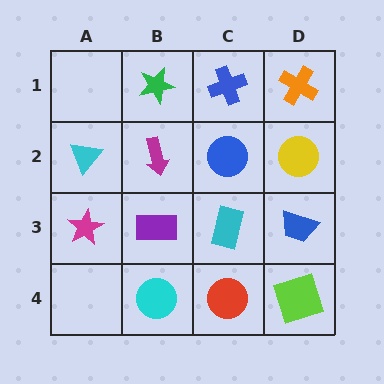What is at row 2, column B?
A magenta arrow.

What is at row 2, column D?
A yellow circle.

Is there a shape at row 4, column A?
No, that cell is empty.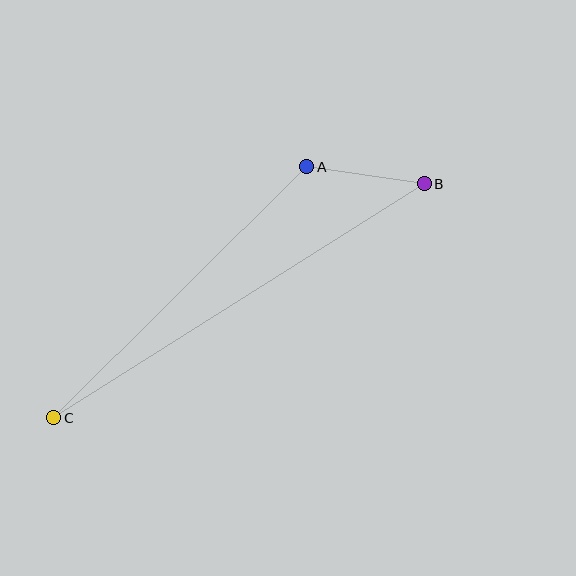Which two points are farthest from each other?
Points B and C are farthest from each other.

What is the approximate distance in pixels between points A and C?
The distance between A and C is approximately 356 pixels.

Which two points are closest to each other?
Points A and B are closest to each other.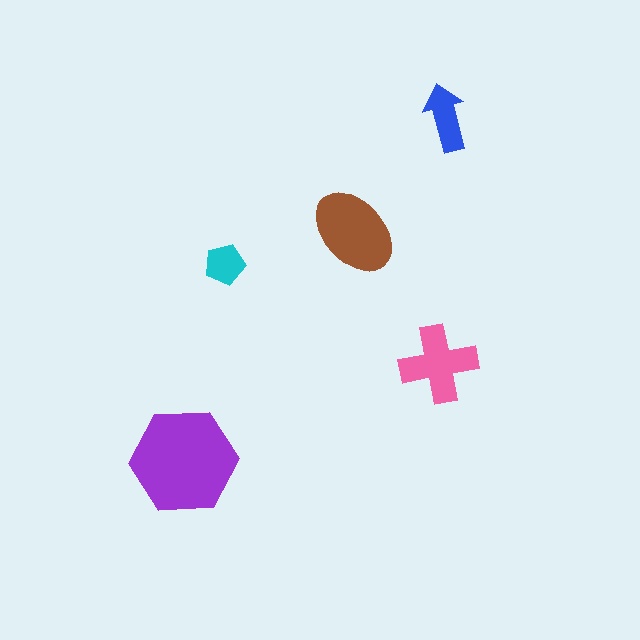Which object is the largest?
The purple hexagon.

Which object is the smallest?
The cyan pentagon.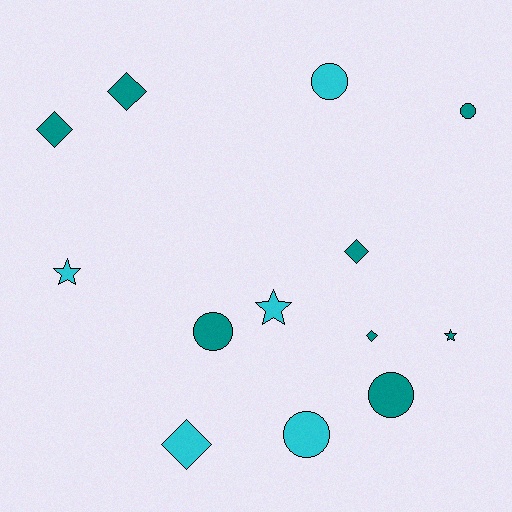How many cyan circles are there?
There are 2 cyan circles.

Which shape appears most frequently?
Diamond, with 5 objects.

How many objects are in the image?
There are 13 objects.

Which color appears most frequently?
Teal, with 8 objects.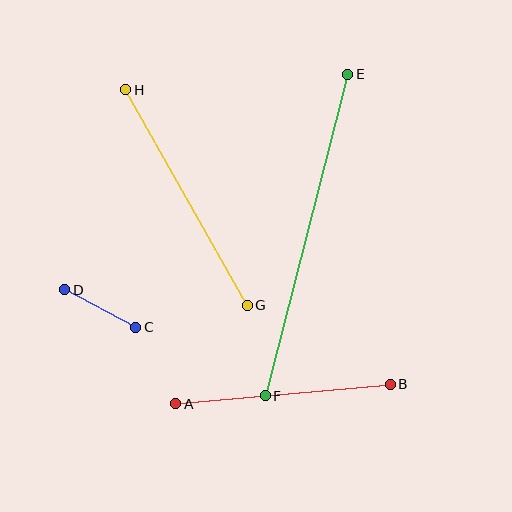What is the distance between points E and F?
The distance is approximately 332 pixels.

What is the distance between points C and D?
The distance is approximately 80 pixels.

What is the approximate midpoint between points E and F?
The midpoint is at approximately (307, 235) pixels.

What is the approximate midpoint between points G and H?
The midpoint is at approximately (186, 197) pixels.